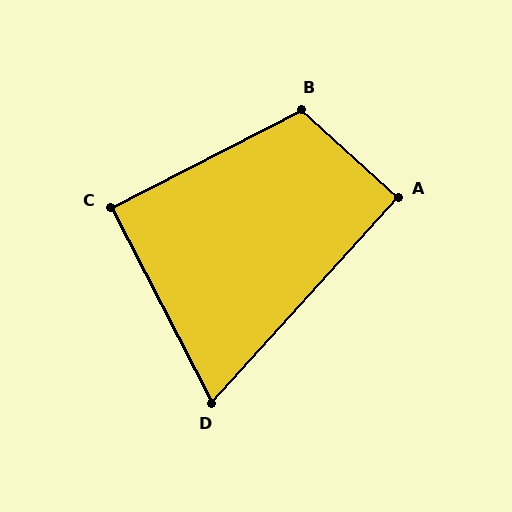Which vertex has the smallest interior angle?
D, at approximately 70 degrees.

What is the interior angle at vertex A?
Approximately 90 degrees (approximately right).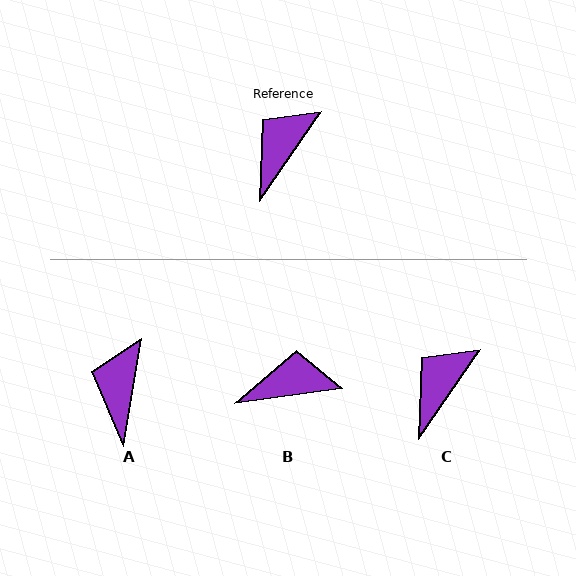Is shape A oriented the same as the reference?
No, it is off by about 25 degrees.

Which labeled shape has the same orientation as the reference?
C.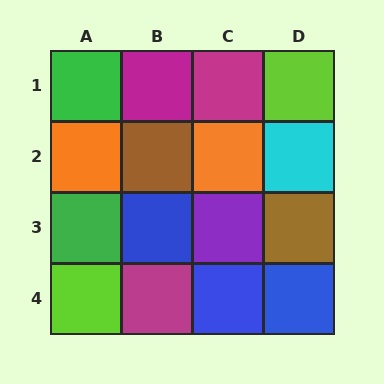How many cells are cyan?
1 cell is cyan.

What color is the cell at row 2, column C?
Orange.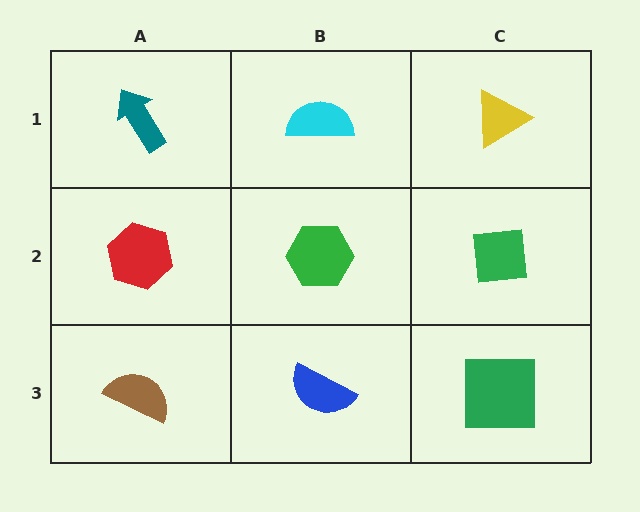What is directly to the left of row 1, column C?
A cyan semicircle.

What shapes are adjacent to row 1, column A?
A red hexagon (row 2, column A), a cyan semicircle (row 1, column B).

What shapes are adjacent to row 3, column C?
A green square (row 2, column C), a blue semicircle (row 3, column B).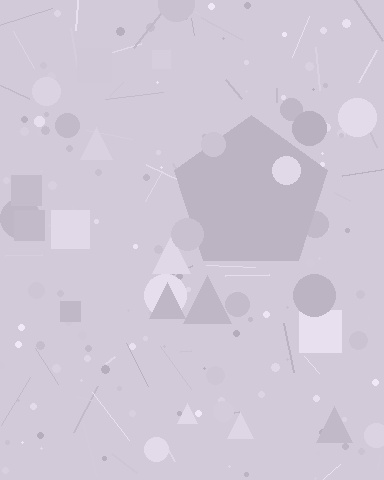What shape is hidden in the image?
A pentagon is hidden in the image.